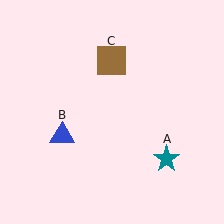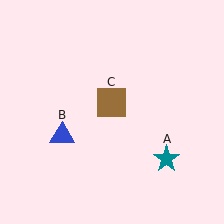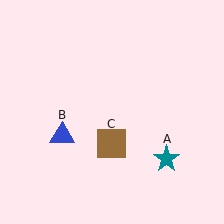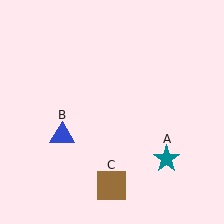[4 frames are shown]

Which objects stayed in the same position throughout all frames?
Teal star (object A) and blue triangle (object B) remained stationary.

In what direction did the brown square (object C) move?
The brown square (object C) moved down.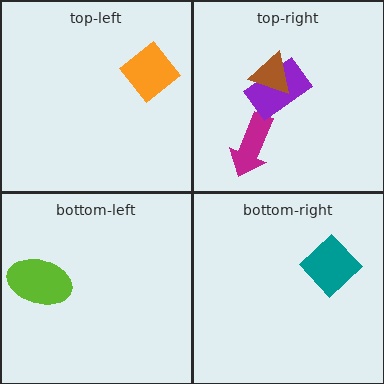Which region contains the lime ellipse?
The bottom-left region.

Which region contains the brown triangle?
The top-right region.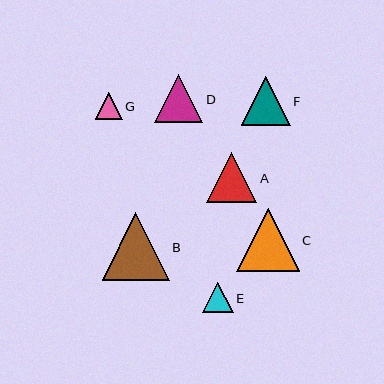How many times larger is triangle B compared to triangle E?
Triangle B is approximately 2.2 times the size of triangle E.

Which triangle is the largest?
Triangle B is the largest with a size of approximately 67 pixels.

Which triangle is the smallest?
Triangle G is the smallest with a size of approximately 27 pixels.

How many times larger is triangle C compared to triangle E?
Triangle C is approximately 2.0 times the size of triangle E.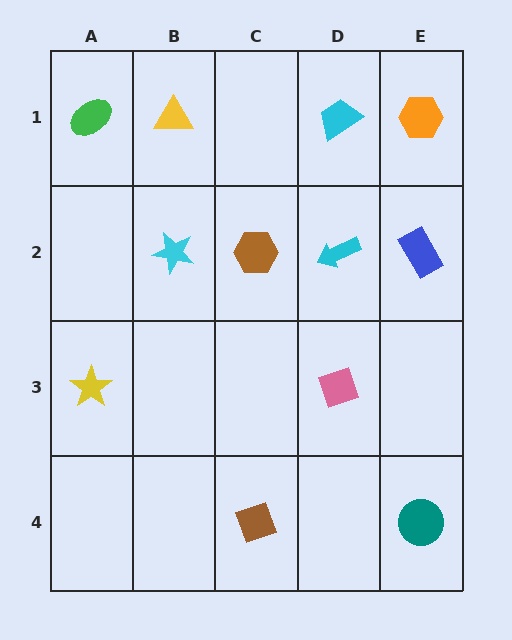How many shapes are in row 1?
4 shapes.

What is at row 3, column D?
A pink diamond.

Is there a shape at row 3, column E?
No, that cell is empty.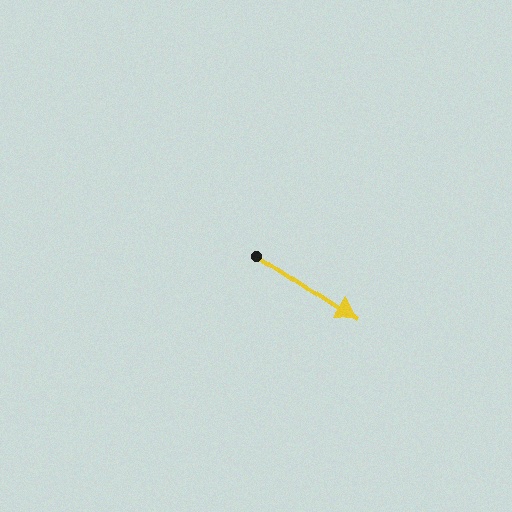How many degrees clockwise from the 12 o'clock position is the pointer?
Approximately 124 degrees.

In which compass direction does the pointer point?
Southeast.